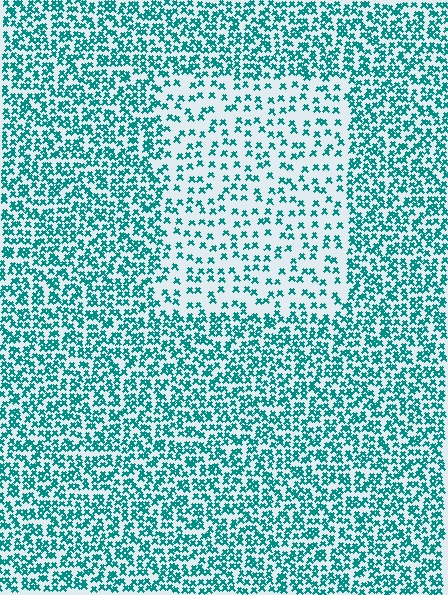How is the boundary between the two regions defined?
The boundary is defined by a change in element density (approximately 2.2x ratio). All elements are the same color, size, and shape.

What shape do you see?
I see a rectangle.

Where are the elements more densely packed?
The elements are more densely packed outside the rectangle boundary.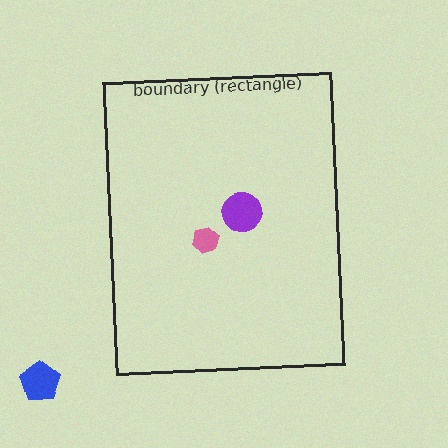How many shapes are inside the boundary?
2 inside, 1 outside.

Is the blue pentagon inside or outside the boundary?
Outside.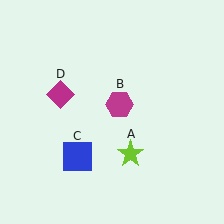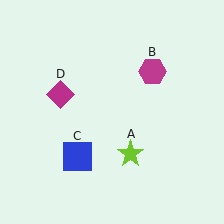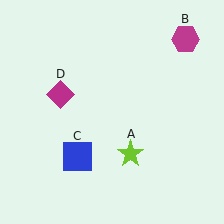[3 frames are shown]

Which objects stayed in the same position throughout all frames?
Lime star (object A) and blue square (object C) and magenta diamond (object D) remained stationary.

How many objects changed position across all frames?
1 object changed position: magenta hexagon (object B).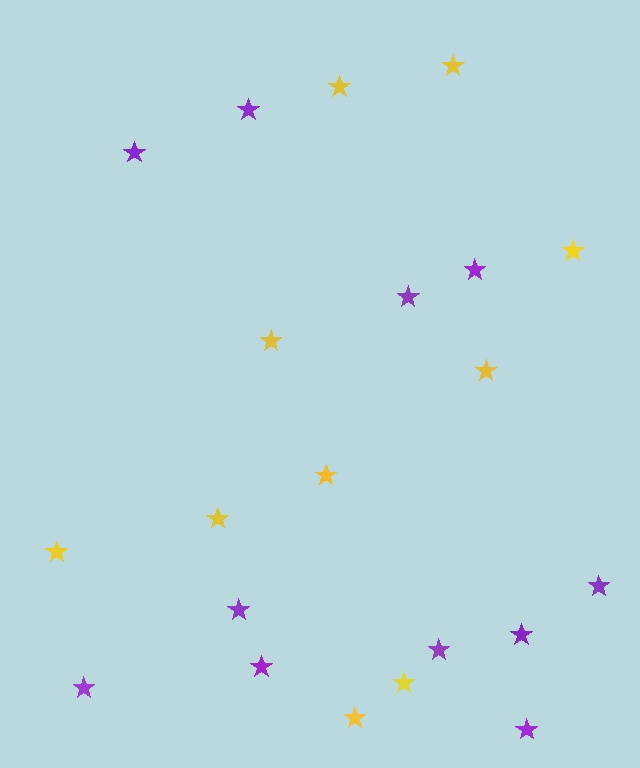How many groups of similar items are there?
There are 2 groups: one group of yellow stars (10) and one group of purple stars (11).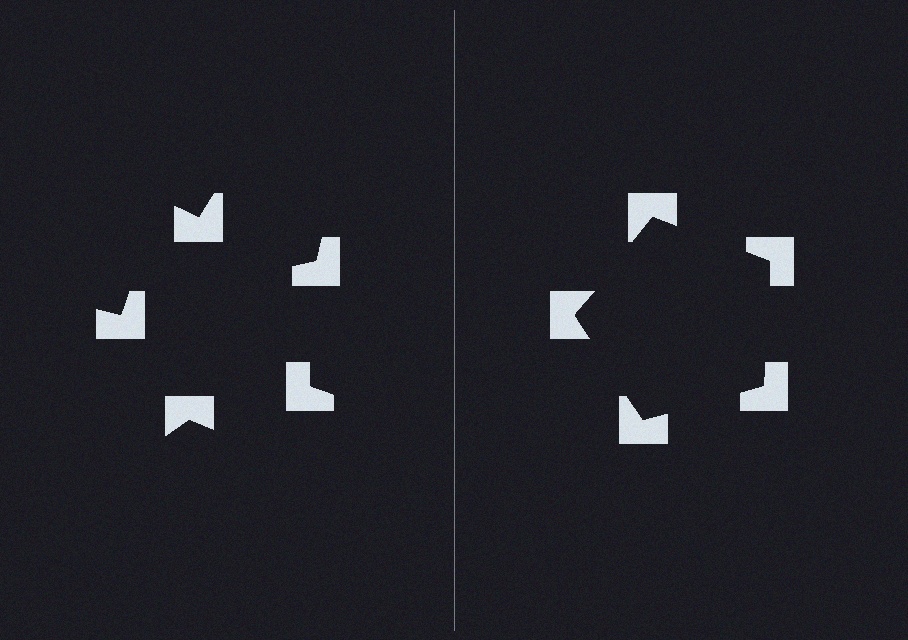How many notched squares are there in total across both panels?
10 — 5 on each side.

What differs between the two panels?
The notched squares are positioned identically on both sides; only the wedge orientations differ. On the right they align to a pentagon; on the left they are misaligned.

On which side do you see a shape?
An illusory pentagon appears on the right side. On the left side the wedge cuts are rotated, so no coherent shape forms.